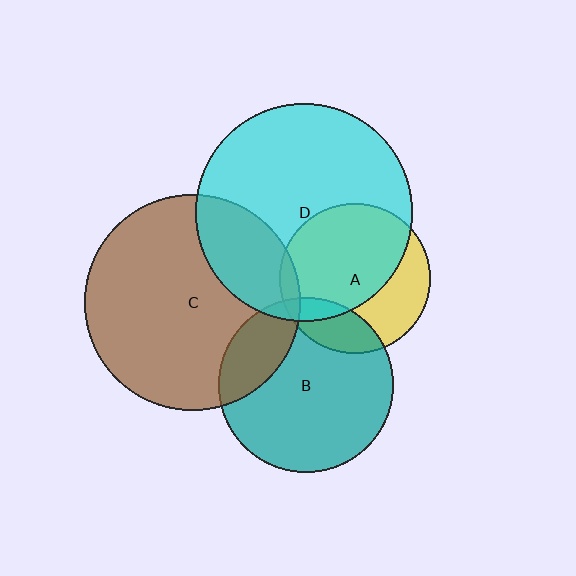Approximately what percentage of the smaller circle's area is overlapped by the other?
Approximately 20%.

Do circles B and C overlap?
Yes.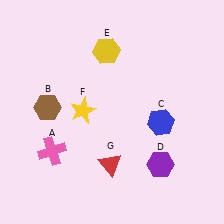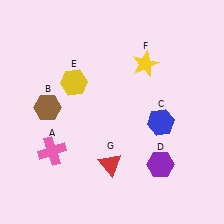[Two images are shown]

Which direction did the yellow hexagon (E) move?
The yellow hexagon (E) moved left.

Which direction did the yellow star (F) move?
The yellow star (F) moved right.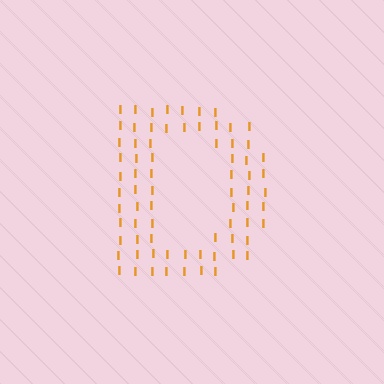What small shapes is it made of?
It is made of small letter I's.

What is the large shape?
The large shape is the letter D.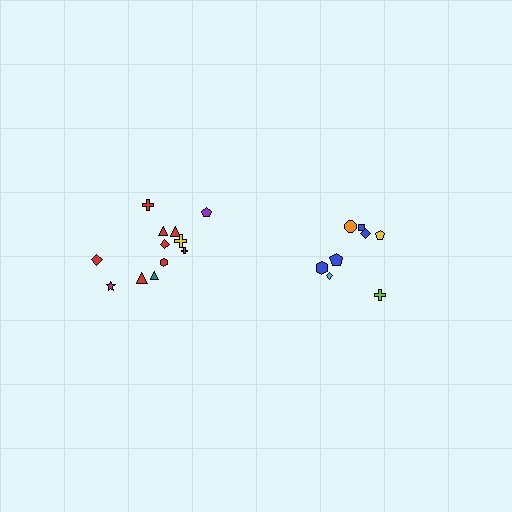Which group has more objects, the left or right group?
The left group.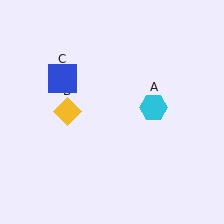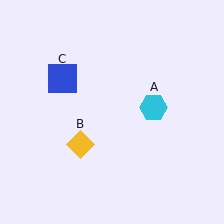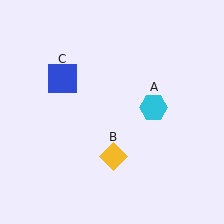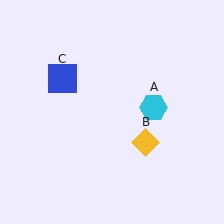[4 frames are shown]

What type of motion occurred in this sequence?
The yellow diamond (object B) rotated counterclockwise around the center of the scene.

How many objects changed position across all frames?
1 object changed position: yellow diamond (object B).